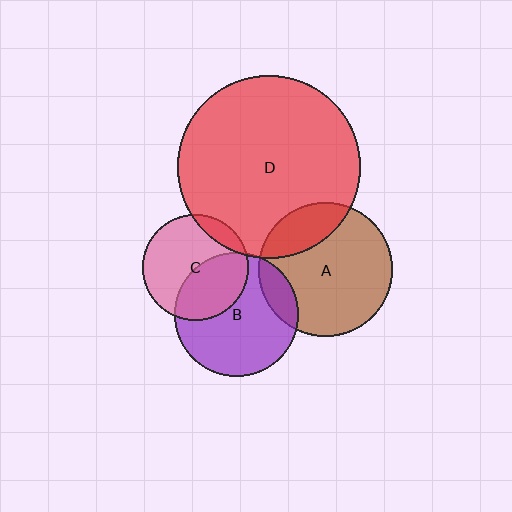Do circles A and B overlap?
Yes.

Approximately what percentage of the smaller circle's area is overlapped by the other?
Approximately 15%.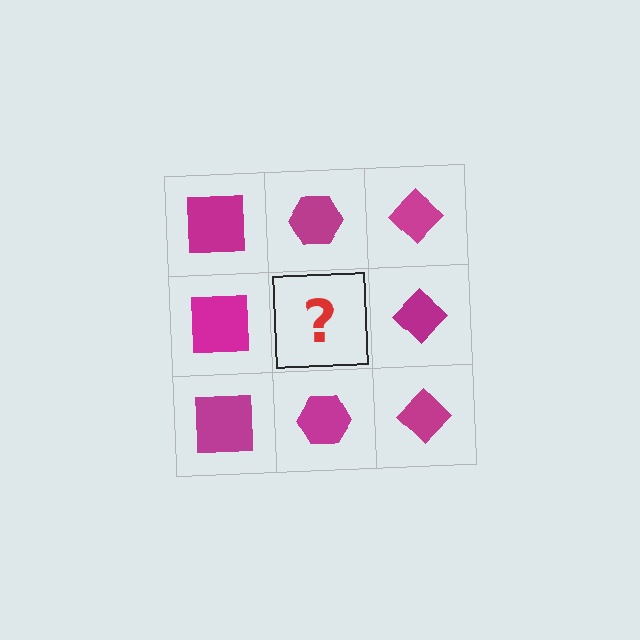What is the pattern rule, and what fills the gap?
The rule is that each column has a consistent shape. The gap should be filled with a magenta hexagon.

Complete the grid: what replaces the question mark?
The question mark should be replaced with a magenta hexagon.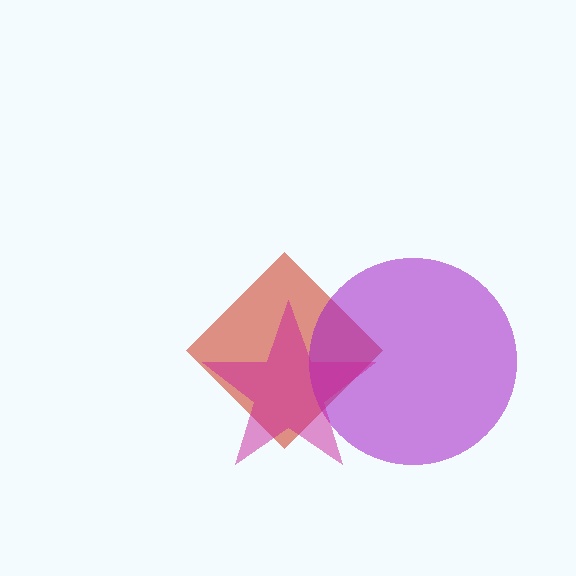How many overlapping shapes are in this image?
There are 3 overlapping shapes in the image.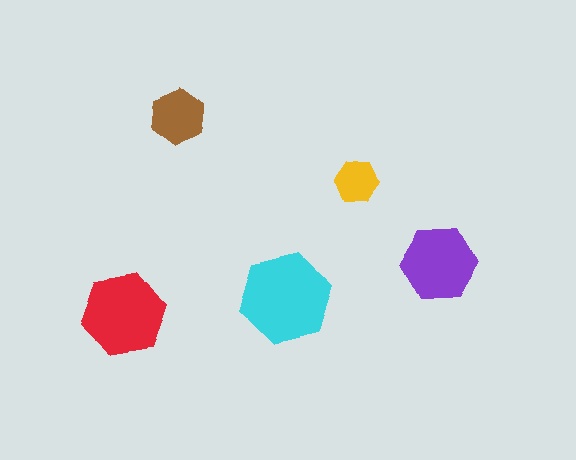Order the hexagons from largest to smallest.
the cyan one, the red one, the purple one, the brown one, the yellow one.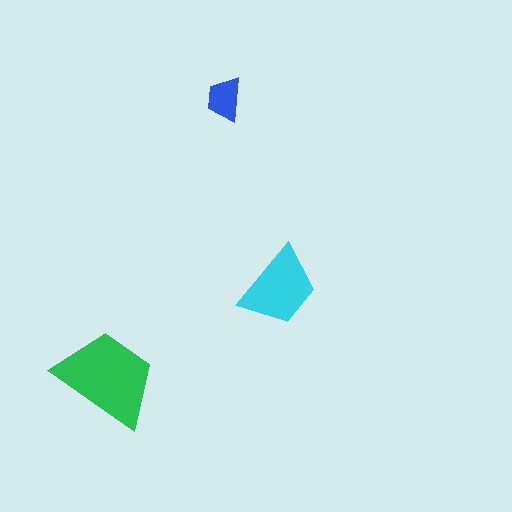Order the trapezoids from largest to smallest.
the green one, the cyan one, the blue one.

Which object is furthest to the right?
The cyan trapezoid is rightmost.